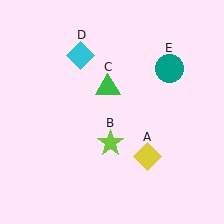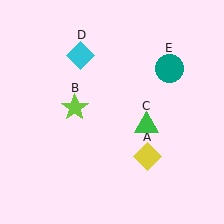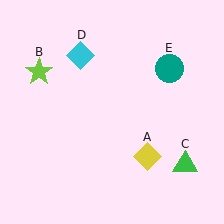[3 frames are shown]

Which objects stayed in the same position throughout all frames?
Yellow diamond (object A) and cyan diamond (object D) and teal circle (object E) remained stationary.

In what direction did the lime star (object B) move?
The lime star (object B) moved up and to the left.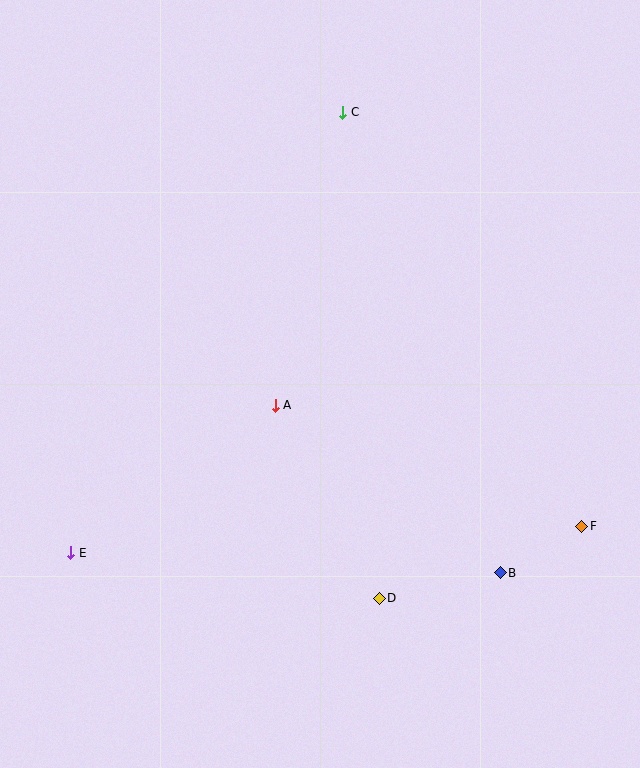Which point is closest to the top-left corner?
Point C is closest to the top-left corner.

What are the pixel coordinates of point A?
Point A is at (275, 405).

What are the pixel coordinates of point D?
Point D is at (379, 598).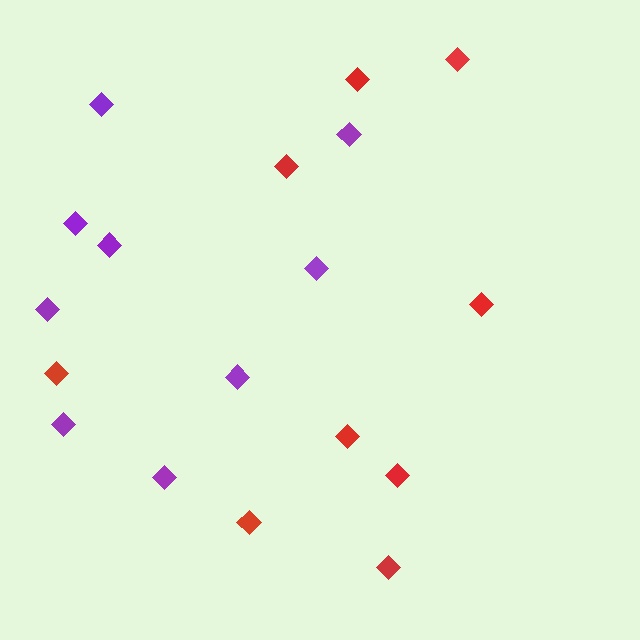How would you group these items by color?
There are 2 groups: one group of red diamonds (9) and one group of purple diamonds (9).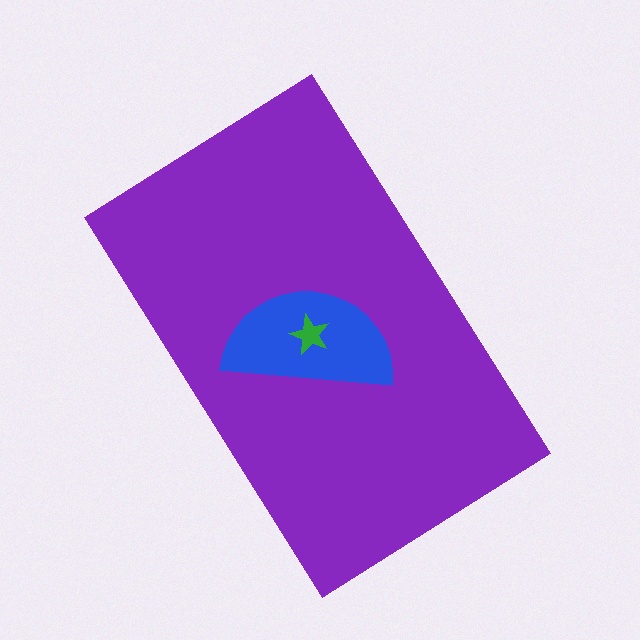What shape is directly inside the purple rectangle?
The blue semicircle.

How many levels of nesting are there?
3.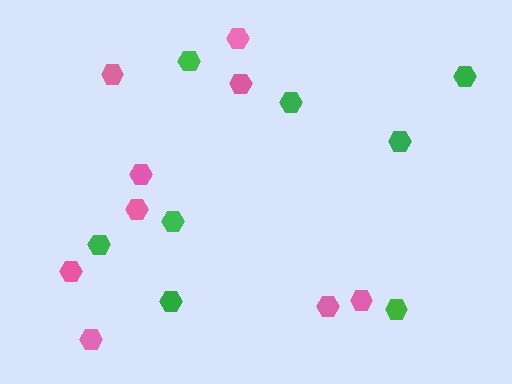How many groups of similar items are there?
There are 2 groups: one group of green hexagons (8) and one group of pink hexagons (9).